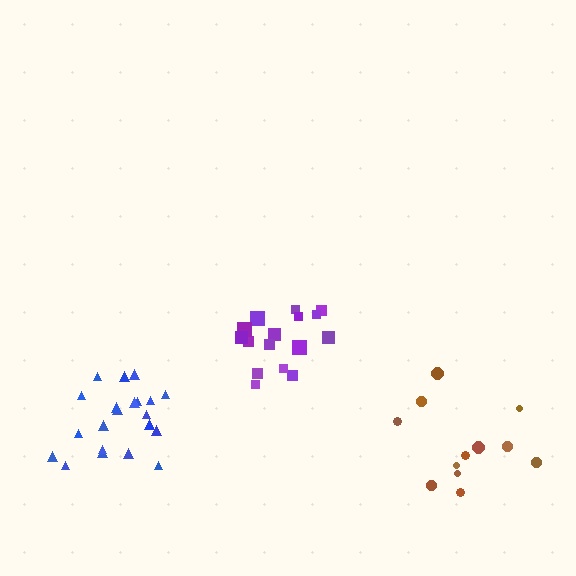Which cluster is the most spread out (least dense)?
Brown.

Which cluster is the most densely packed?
Blue.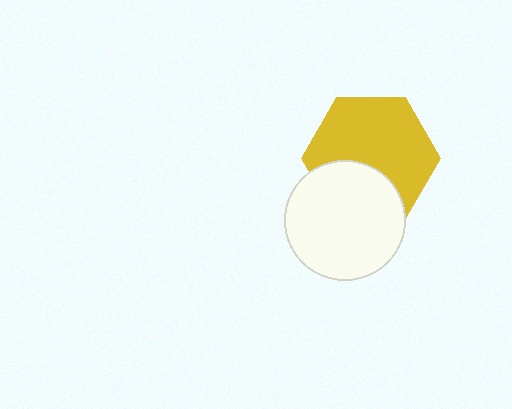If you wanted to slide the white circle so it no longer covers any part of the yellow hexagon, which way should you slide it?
Slide it down — that is the most direct way to separate the two shapes.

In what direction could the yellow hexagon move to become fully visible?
The yellow hexagon could move up. That would shift it out from behind the white circle entirely.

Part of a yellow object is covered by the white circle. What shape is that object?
It is a hexagon.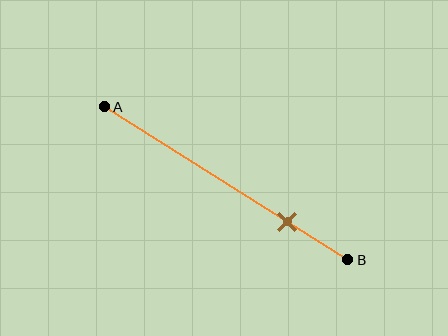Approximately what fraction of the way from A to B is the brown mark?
The brown mark is approximately 75% of the way from A to B.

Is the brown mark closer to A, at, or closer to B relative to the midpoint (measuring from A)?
The brown mark is closer to point B than the midpoint of segment AB.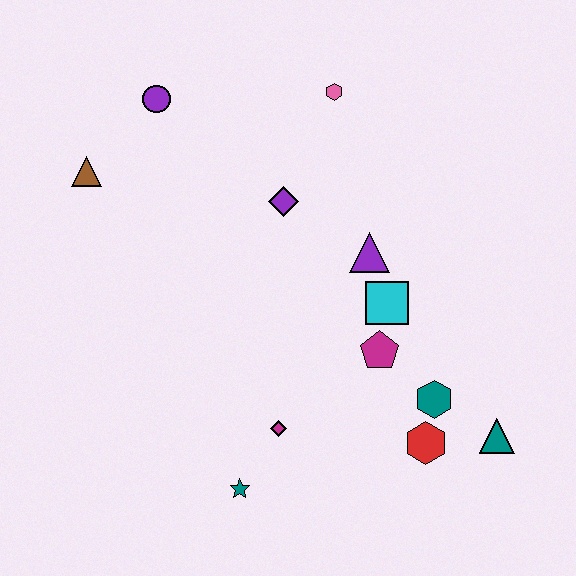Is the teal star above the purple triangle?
No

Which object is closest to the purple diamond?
The purple triangle is closest to the purple diamond.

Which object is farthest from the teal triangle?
The brown triangle is farthest from the teal triangle.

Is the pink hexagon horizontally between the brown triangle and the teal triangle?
Yes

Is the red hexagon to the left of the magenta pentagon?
No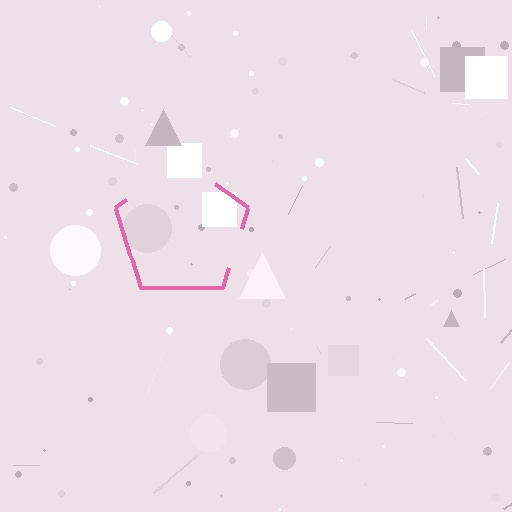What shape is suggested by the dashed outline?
The dashed outline suggests a pentagon.